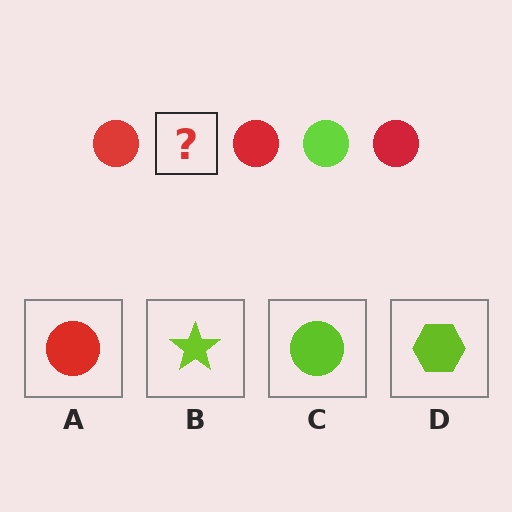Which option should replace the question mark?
Option C.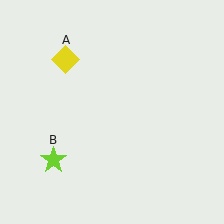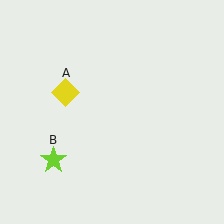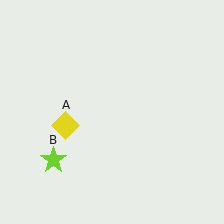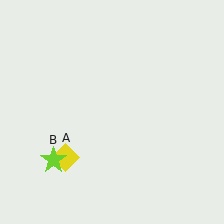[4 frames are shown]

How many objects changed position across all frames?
1 object changed position: yellow diamond (object A).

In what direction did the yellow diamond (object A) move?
The yellow diamond (object A) moved down.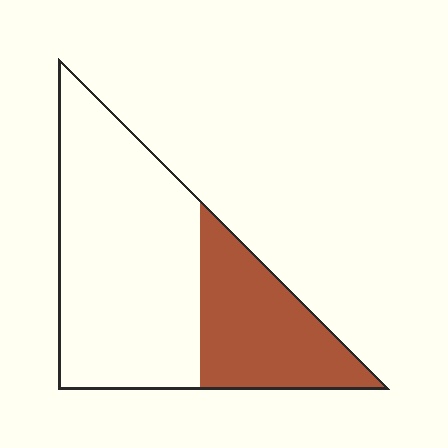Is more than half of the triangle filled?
No.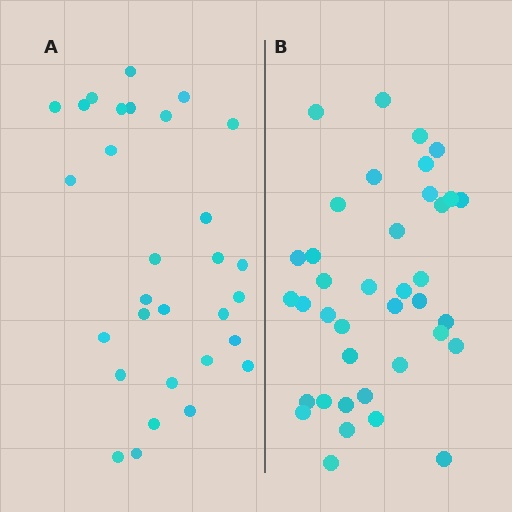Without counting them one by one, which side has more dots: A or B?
Region B (the right region) has more dots.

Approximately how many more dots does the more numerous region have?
Region B has roughly 8 or so more dots than region A.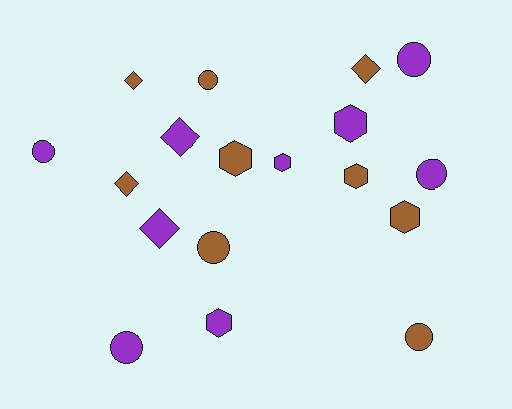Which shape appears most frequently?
Circle, with 7 objects.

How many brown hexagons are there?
There are 3 brown hexagons.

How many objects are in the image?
There are 18 objects.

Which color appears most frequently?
Purple, with 9 objects.